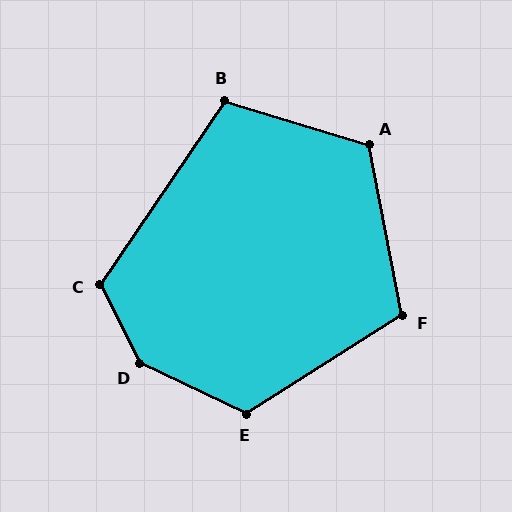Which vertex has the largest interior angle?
D, at approximately 142 degrees.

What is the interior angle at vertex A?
Approximately 118 degrees (obtuse).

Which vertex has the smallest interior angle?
B, at approximately 107 degrees.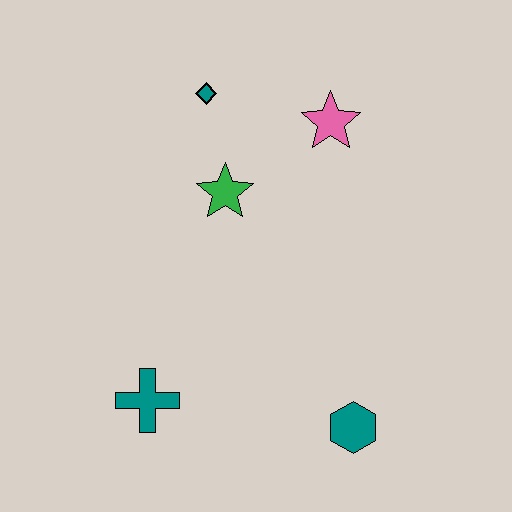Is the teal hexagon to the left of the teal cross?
No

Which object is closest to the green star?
The teal diamond is closest to the green star.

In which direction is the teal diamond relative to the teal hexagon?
The teal diamond is above the teal hexagon.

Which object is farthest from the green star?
The teal hexagon is farthest from the green star.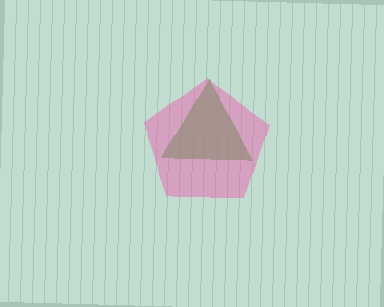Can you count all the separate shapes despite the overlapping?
Yes, there are 2 separate shapes.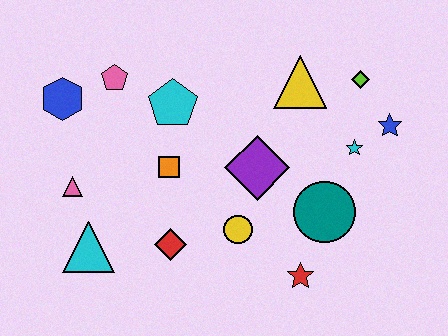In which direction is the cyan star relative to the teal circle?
The cyan star is above the teal circle.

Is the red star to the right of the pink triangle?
Yes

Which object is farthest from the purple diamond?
The blue hexagon is farthest from the purple diamond.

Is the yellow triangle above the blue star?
Yes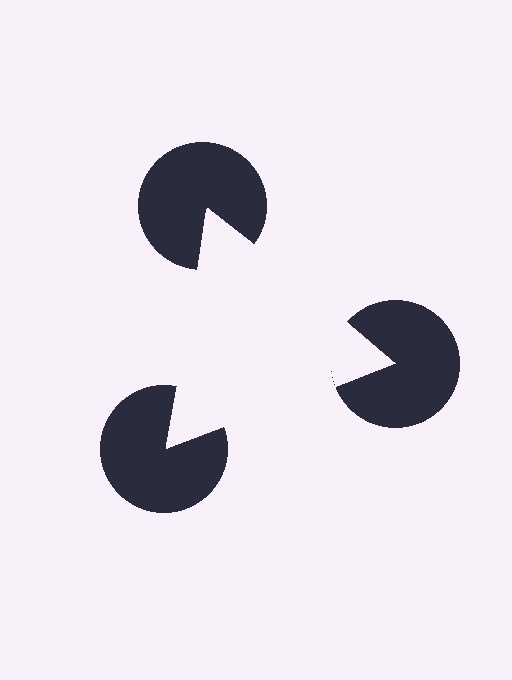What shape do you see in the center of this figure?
An illusory triangle — its edges are inferred from the aligned wedge cuts in the pac-man discs, not physically drawn.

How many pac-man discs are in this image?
There are 3 — one at each vertex of the illusory triangle.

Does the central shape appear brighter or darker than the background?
It typically appears slightly brighter than the background, even though no actual brightness change is drawn.